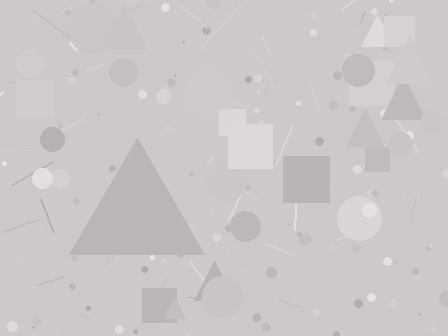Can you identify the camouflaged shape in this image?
The camouflaged shape is a triangle.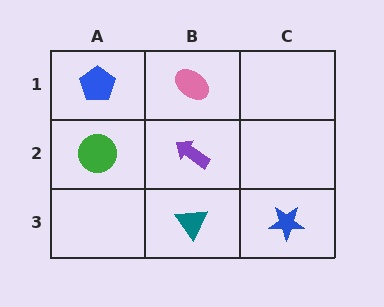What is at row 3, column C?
A blue star.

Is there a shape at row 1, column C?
No, that cell is empty.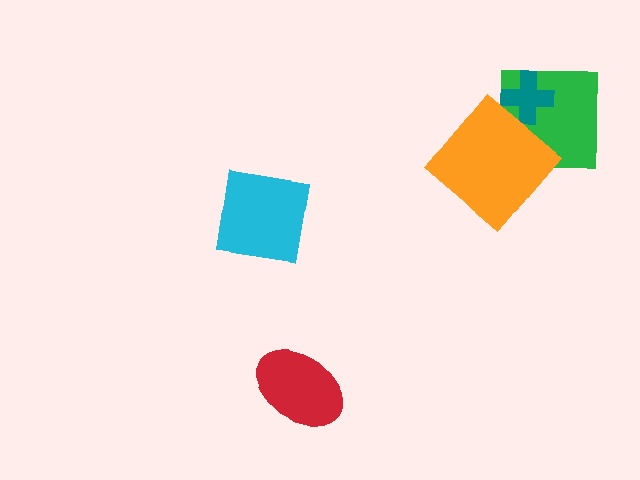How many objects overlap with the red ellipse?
0 objects overlap with the red ellipse.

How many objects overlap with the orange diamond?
1 object overlaps with the orange diamond.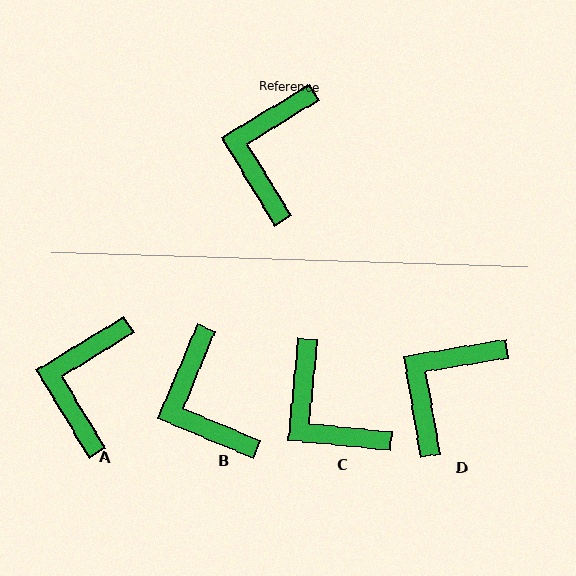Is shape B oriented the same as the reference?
No, it is off by about 36 degrees.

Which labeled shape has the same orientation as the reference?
A.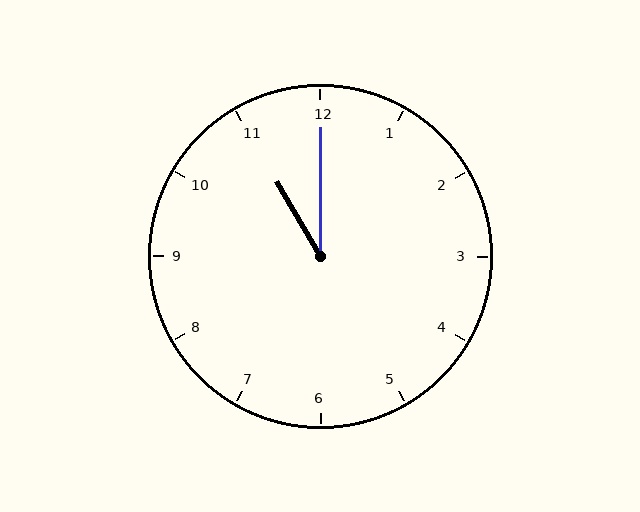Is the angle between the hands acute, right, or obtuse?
It is acute.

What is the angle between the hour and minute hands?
Approximately 30 degrees.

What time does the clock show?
11:00.